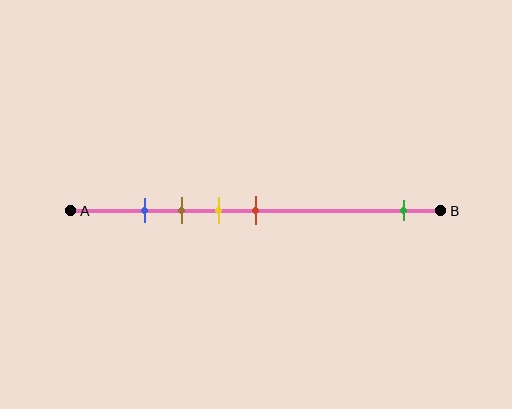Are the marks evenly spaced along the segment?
No, the marks are not evenly spaced.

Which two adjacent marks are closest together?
The blue and brown marks are the closest adjacent pair.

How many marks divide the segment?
There are 5 marks dividing the segment.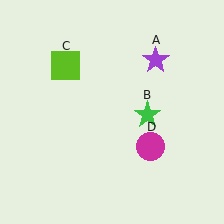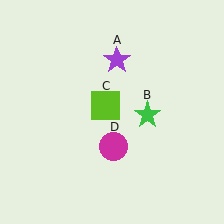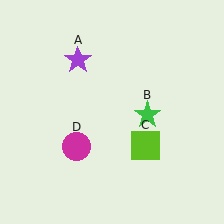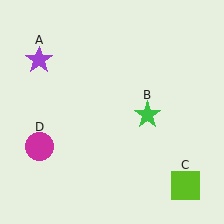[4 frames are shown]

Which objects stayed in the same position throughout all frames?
Green star (object B) remained stationary.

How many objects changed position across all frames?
3 objects changed position: purple star (object A), lime square (object C), magenta circle (object D).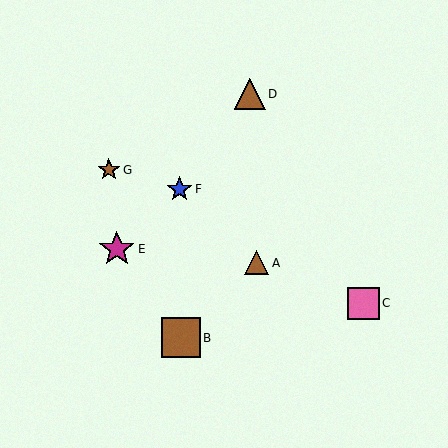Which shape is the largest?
The brown square (labeled B) is the largest.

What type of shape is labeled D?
Shape D is a brown triangle.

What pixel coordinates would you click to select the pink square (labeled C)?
Click at (363, 303) to select the pink square C.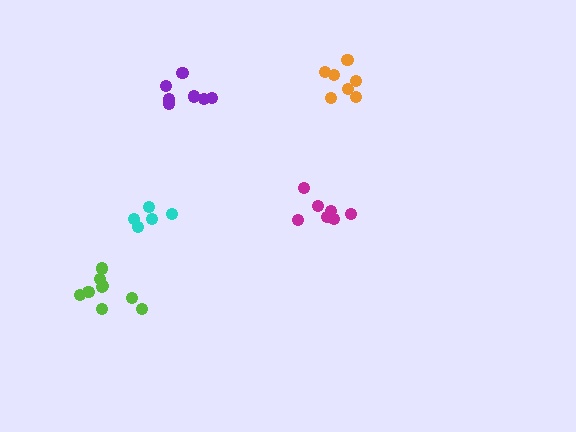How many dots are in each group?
Group 1: 8 dots, Group 2: 5 dots, Group 3: 7 dots, Group 4: 7 dots, Group 5: 10 dots (37 total).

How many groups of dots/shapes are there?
There are 5 groups.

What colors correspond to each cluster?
The clusters are colored: purple, cyan, magenta, orange, lime.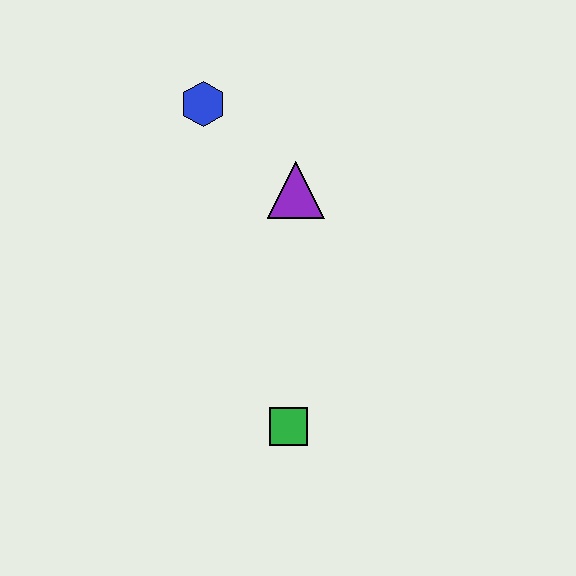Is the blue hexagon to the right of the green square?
No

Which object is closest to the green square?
The purple triangle is closest to the green square.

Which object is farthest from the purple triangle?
The green square is farthest from the purple triangle.